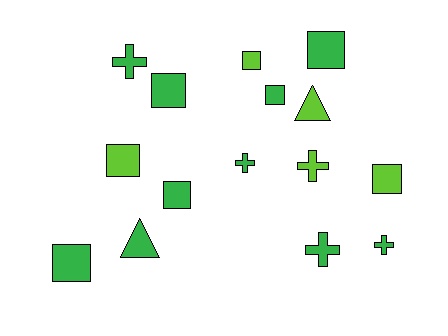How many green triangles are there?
There is 1 green triangle.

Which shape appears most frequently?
Square, with 8 objects.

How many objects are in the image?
There are 15 objects.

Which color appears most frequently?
Green, with 10 objects.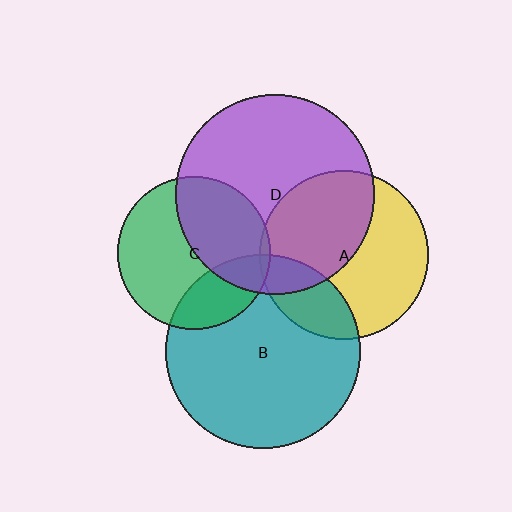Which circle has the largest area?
Circle D (purple).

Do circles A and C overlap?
Yes.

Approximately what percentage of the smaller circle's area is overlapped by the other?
Approximately 5%.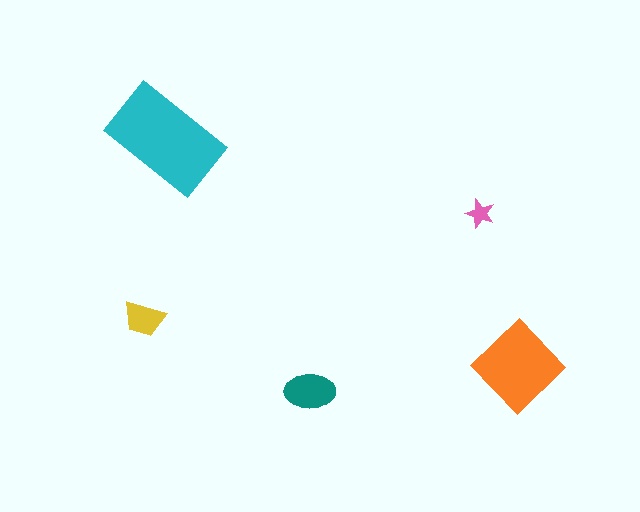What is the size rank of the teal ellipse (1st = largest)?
3rd.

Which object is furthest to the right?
The orange diamond is rightmost.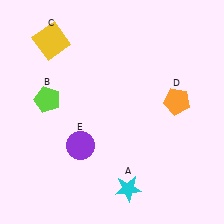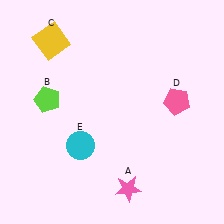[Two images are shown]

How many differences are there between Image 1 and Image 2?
There are 3 differences between the two images.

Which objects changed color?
A changed from cyan to pink. D changed from orange to pink. E changed from purple to cyan.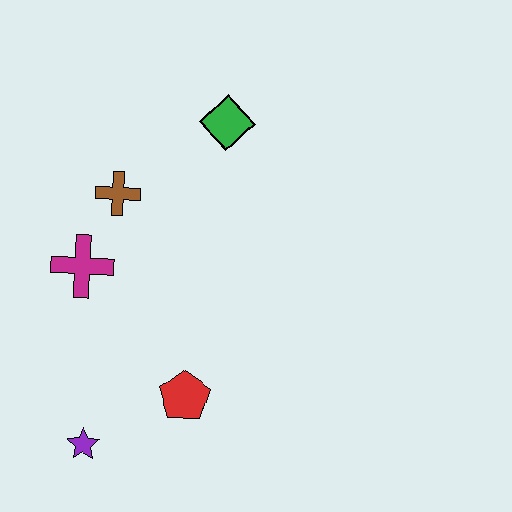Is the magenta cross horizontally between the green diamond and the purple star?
No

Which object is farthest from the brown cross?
The purple star is farthest from the brown cross.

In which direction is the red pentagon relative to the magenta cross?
The red pentagon is below the magenta cross.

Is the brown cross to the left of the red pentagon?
Yes